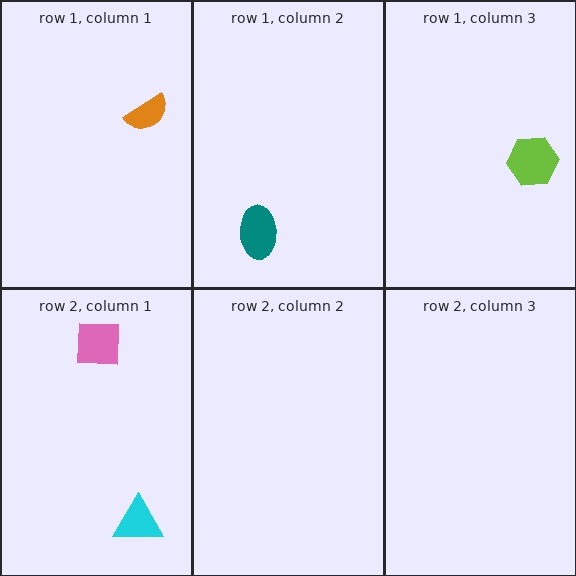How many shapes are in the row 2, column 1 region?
2.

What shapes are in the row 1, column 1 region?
The orange semicircle.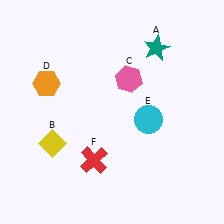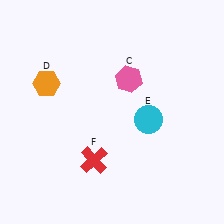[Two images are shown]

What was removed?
The teal star (A), the yellow diamond (B) were removed in Image 2.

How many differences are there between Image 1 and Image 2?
There are 2 differences between the two images.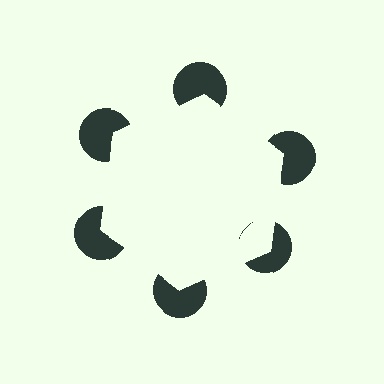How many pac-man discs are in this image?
There are 6 — one at each vertex of the illusory hexagon.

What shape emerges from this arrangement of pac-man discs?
An illusory hexagon — its edges are inferred from the aligned wedge cuts in the pac-man discs, not physically drawn.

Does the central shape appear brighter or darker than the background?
It typically appears slightly brighter than the background, even though no actual brightness change is drawn.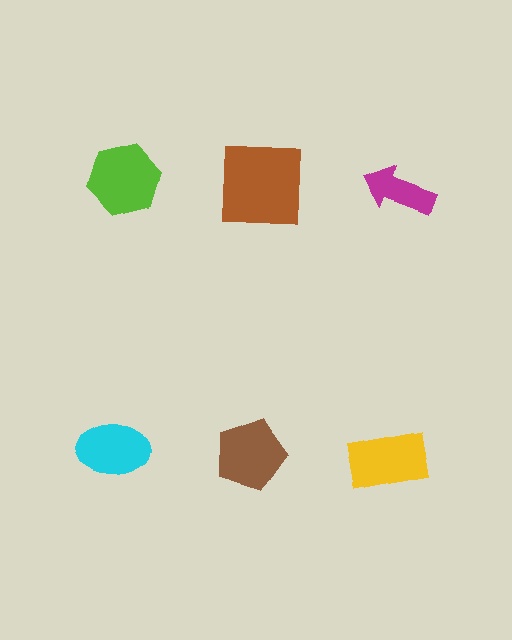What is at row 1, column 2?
A brown square.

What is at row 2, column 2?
A brown pentagon.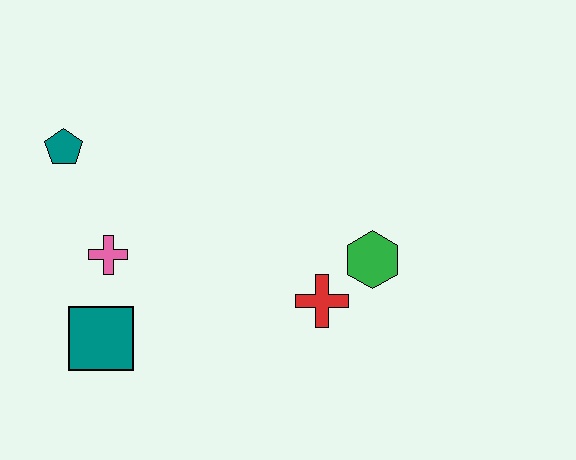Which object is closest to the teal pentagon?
The pink cross is closest to the teal pentagon.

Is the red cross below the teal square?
No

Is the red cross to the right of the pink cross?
Yes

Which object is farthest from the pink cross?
The green hexagon is farthest from the pink cross.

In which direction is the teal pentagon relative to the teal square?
The teal pentagon is above the teal square.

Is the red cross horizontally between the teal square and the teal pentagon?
No